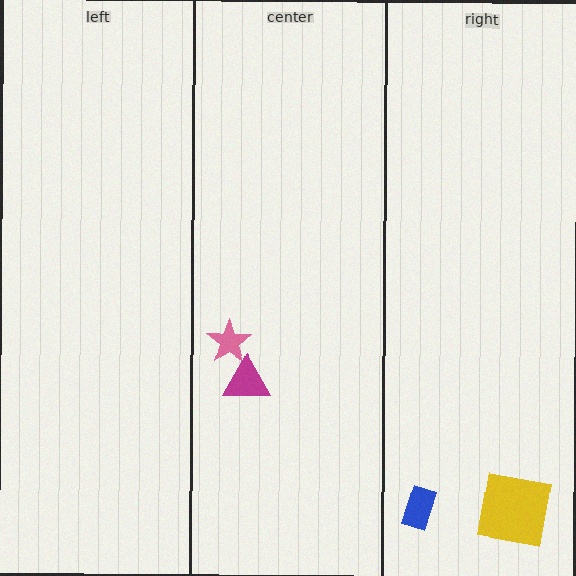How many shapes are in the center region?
2.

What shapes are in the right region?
The yellow square, the blue rectangle.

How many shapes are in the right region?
2.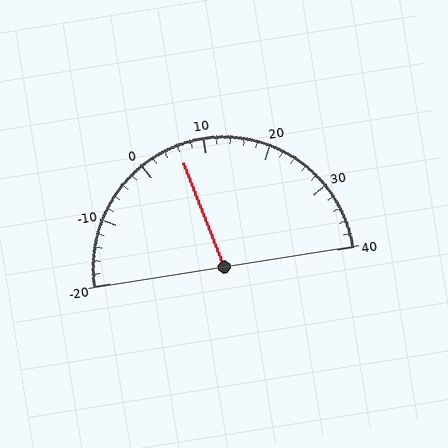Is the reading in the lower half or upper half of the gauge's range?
The reading is in the lower half of the range (-20 to 40).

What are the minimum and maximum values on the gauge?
The gauge ranges from -20 to 40.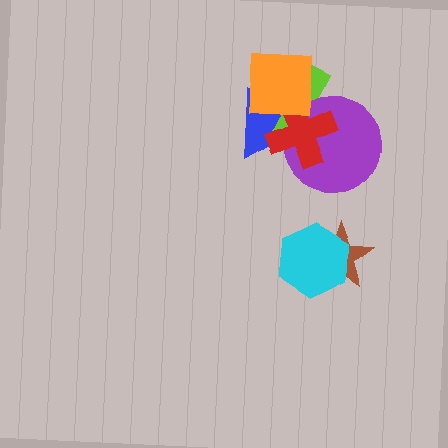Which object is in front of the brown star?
The cyan hexagon is in front of the brown star.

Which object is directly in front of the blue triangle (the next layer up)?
The lime cross is directly in front of the blue triangle.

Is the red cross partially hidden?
Yes, it is partially covered by another shape.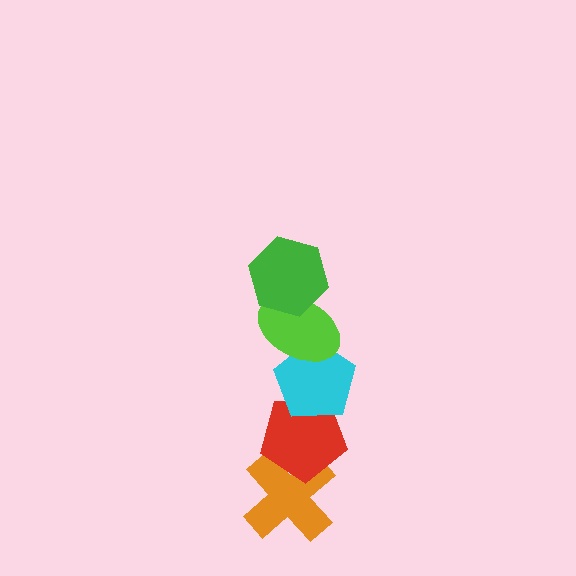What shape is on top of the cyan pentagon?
The lime ellipse is on top of the cyan pentagon.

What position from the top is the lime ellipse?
The lime ellipse is 2nd from the top.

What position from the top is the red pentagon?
The red pentagon is 4th from the top.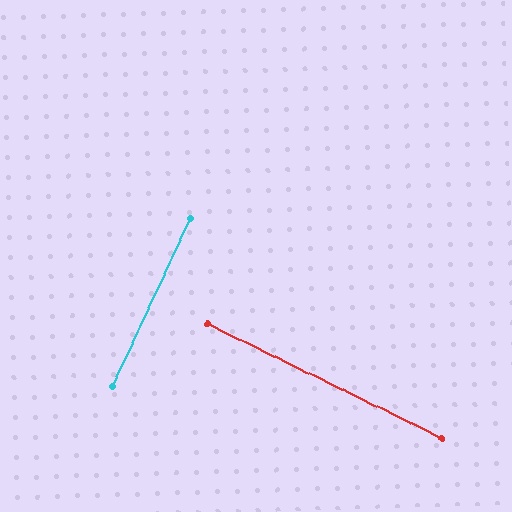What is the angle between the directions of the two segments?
Approximately 89 degrees.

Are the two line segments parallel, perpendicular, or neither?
Perpendicular — they meet at approximately 89°.